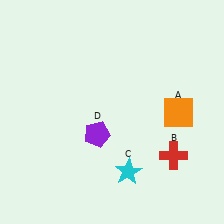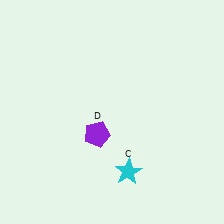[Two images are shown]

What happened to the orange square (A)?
The orange square (A) was removed in Image 2. It was in the bottom-right area of Image 1.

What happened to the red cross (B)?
The red cross (B) was removed in Image 2. It was in the bottom-right area of Image 1.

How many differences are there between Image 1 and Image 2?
There are 2 differences between the two images.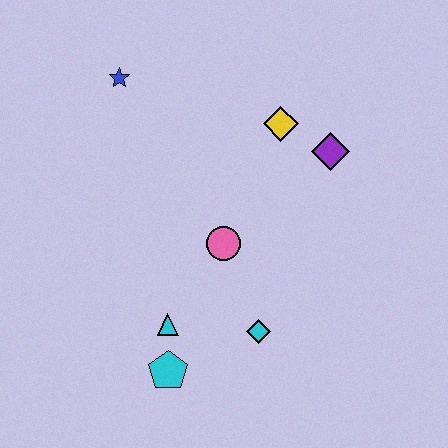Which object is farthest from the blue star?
The cyan pentagon is farthest from the blue star.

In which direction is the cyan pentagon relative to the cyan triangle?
The cyan pentagon is below the cyan triangle.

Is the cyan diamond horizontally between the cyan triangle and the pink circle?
No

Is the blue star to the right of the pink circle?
No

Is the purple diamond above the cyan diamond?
Yes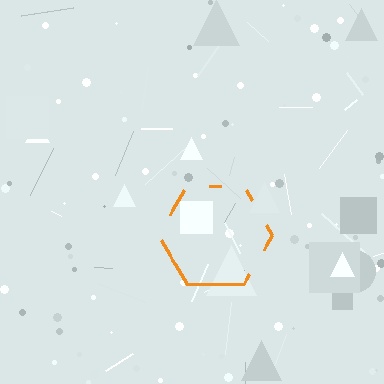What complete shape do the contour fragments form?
The contour fragments form a hexagon.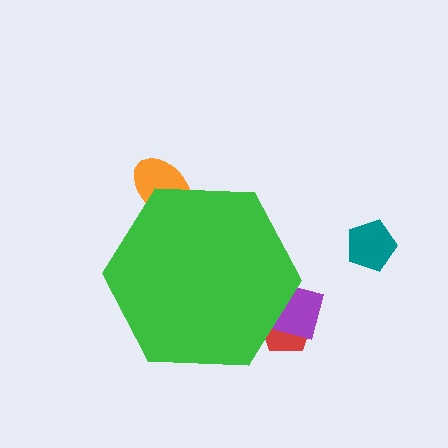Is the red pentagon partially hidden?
Yes, the red pentagon is partially hidden behind the green hexagon.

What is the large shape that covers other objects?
A green hexagon.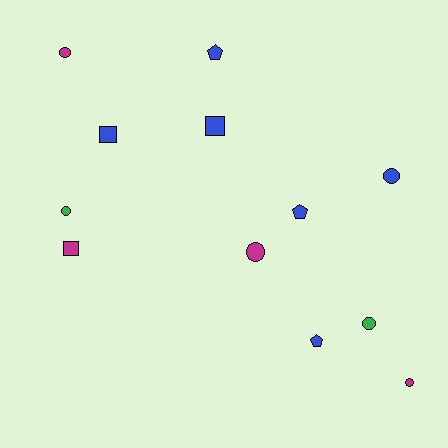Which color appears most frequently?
Blue, with 6 objects.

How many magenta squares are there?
There is 1 magenta square.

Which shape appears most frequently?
Circle, with 6 objects.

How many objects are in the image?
There are 12 objects.